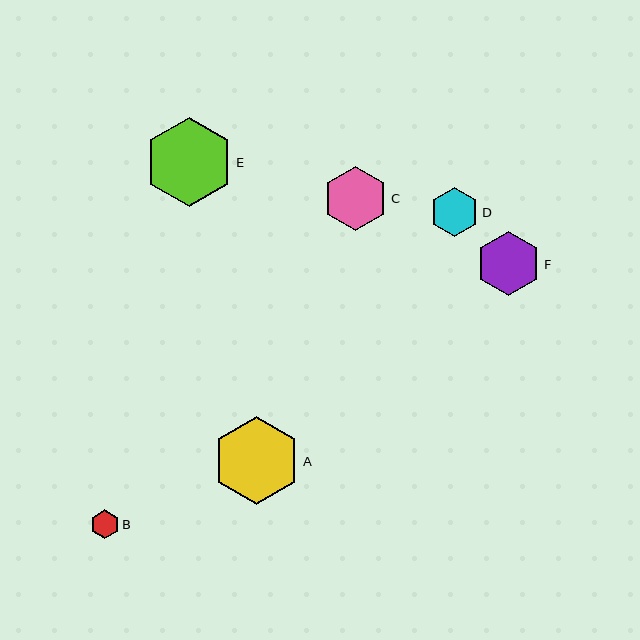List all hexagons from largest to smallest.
From largest to smallest: E, A, C, F, D, B.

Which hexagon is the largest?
Hexagon E is the largest with a size of approximately 89 pixels.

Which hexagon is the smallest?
Hexagon B is the smallest with a size of approximately 29 pixels.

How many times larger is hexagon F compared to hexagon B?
Hexagon F is approximately 2.2 times the size of hexagon B.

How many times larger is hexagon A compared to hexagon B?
Hexagon A is approximately 3.0 times the size of hexagon B.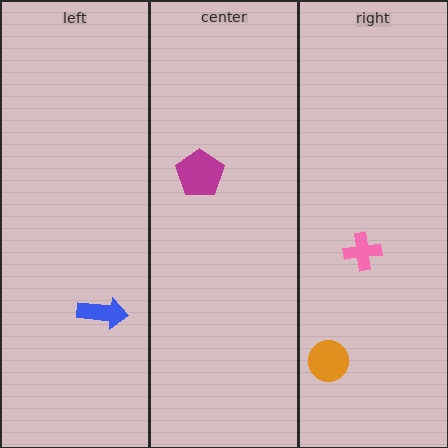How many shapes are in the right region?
2.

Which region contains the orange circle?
The right region.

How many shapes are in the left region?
1.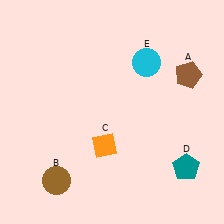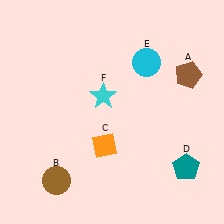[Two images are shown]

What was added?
A cyan star (F) was added in Image 2.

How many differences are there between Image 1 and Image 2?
There is 1 difference between the two images.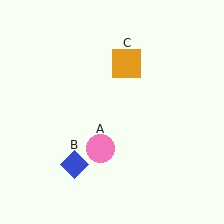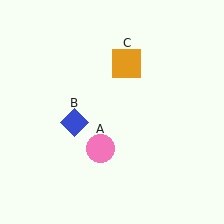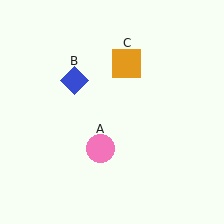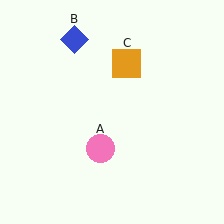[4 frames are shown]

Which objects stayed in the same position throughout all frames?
Pink circle (object A) and orange square (object C) remained stationary.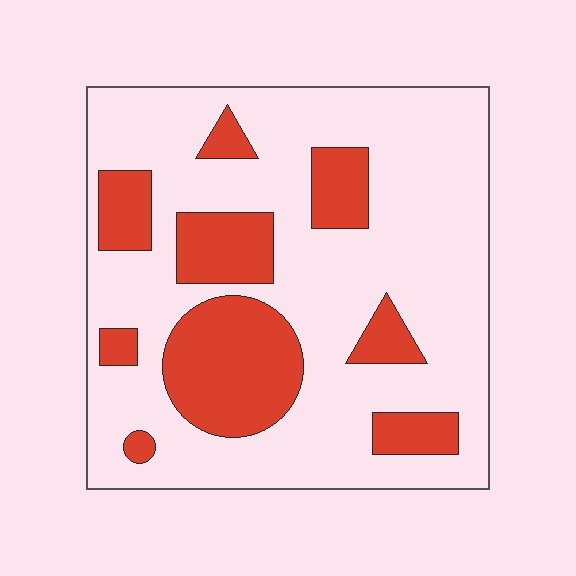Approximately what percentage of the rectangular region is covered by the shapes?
Approximately 25%.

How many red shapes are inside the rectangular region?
9.